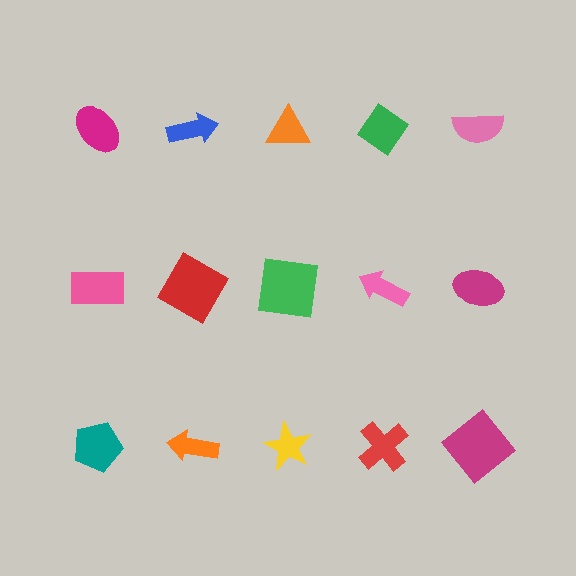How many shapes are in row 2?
5 shapes.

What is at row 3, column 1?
A teal pentagon.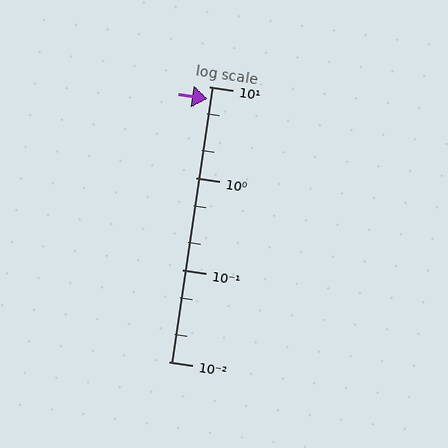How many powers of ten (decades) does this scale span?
The scale spans 3 decades, from 0.01 to 10.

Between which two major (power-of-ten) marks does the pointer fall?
The pointer is between 1 and 10.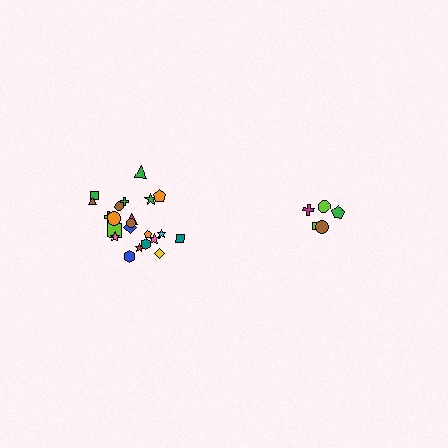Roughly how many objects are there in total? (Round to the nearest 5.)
Roughly 30 objects in total.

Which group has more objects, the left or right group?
The left group.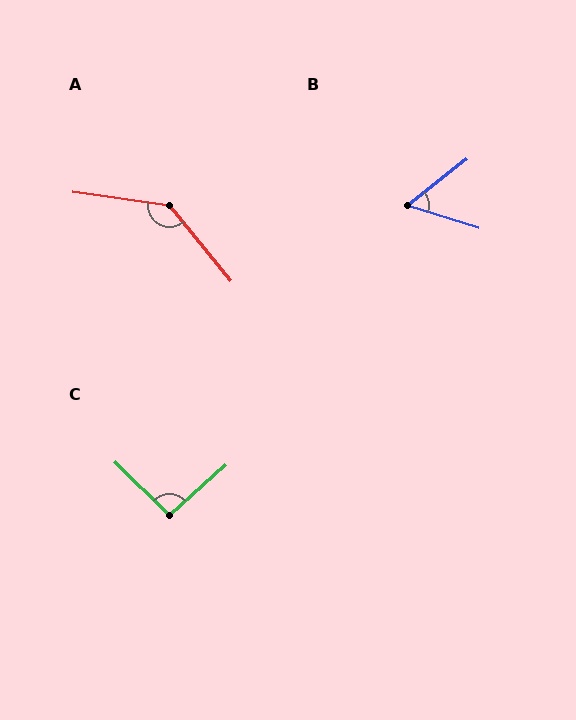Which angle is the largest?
A, at approximately 137 degrees.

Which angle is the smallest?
B, at approximately 56 degrees.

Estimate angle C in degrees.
Approximately 94 degrees.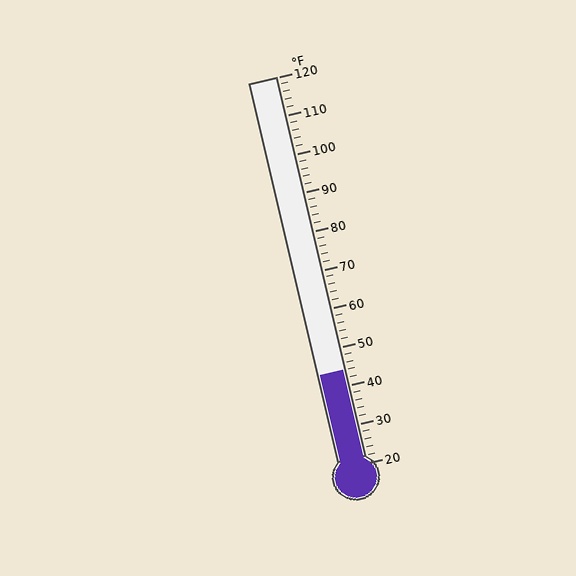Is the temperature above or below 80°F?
The temperature is below 80°F.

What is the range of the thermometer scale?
The thermometer scale ranges from 20°F to 120°F.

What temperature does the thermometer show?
The thermometer shows approximately 44°F.